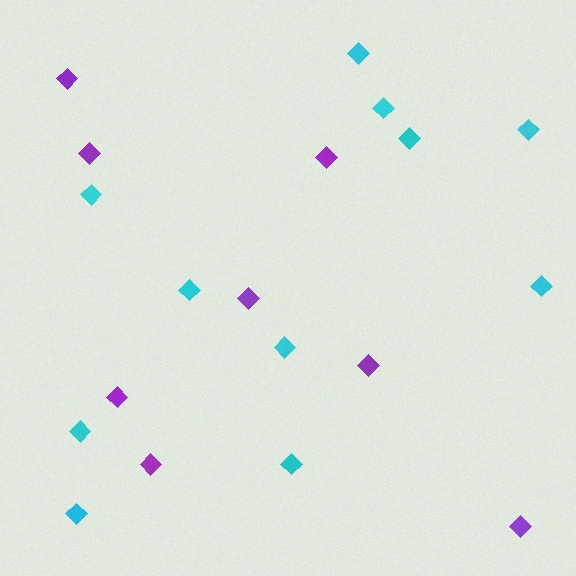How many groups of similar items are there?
There are 2 groups: one group of cyan diamonds (11) and one group of purple diamonds (8).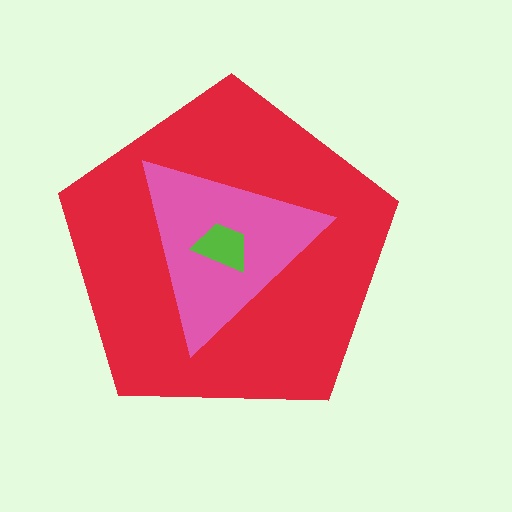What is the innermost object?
The lime trapezoid.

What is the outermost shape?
The red pentagon.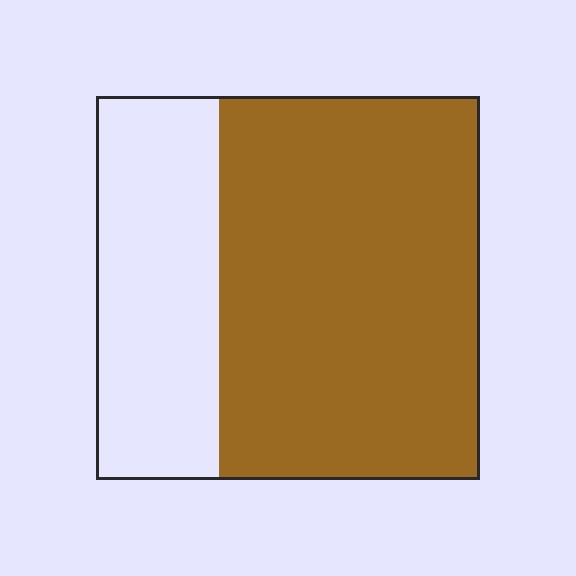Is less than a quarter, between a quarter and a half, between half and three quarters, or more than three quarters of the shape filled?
Between half and three quarters.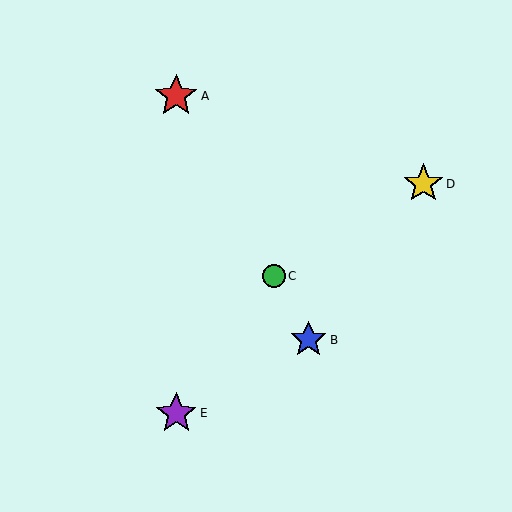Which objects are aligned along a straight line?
Objects A, B, C are aligned along a straight line.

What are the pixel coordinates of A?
Object A is at (176, 96).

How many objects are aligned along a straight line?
3 objects (A, B, C) are aligned along a straight line.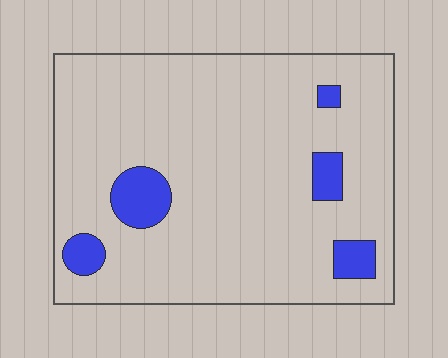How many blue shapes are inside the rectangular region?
5.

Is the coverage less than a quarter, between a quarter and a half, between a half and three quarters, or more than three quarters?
Less than a quarter.